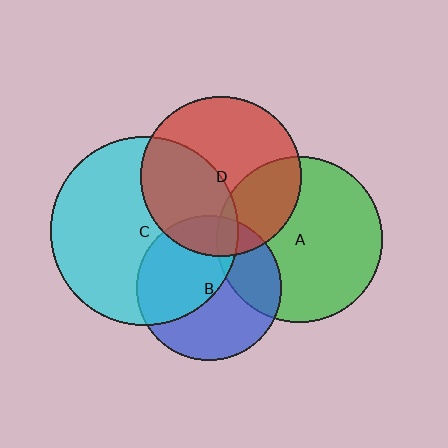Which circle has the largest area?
Circle C (cyan).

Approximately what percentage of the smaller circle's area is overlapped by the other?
Approximately 30%.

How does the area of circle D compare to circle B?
Approximately 1.2 times.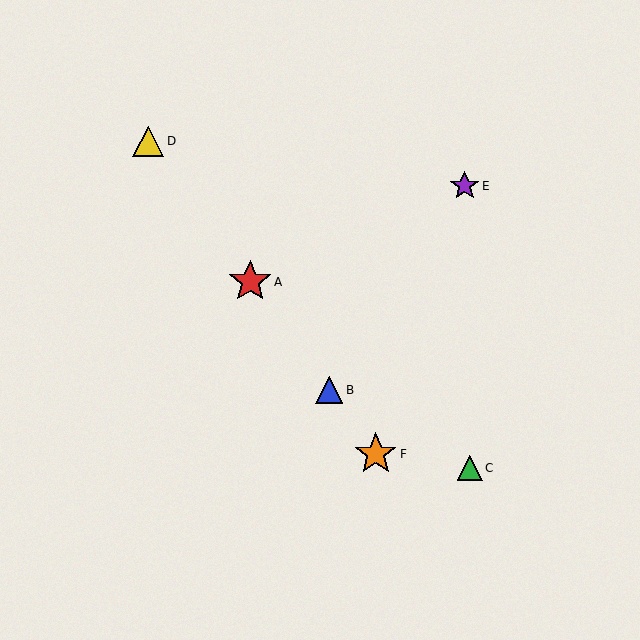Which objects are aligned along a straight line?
Objects A, B, D, F are aligned along a straight line.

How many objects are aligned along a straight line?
4 objects (A, B, D, F) are aligned along a straight line.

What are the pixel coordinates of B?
Object B is at (329, 390).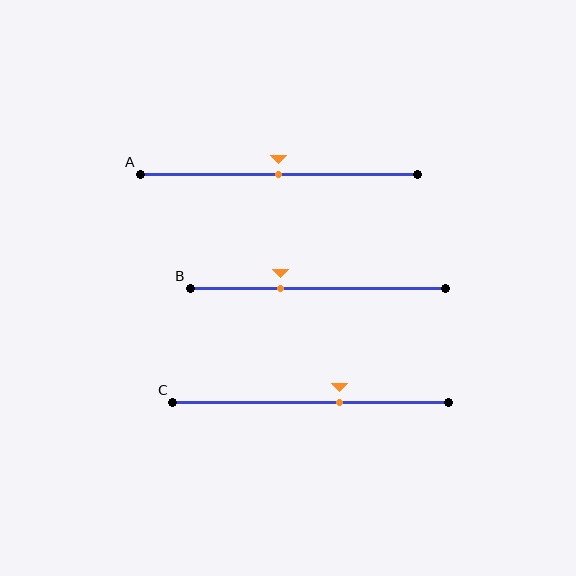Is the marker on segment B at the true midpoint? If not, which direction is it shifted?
No, the marker on segment B is shifted to the left by about 15% of the segment length.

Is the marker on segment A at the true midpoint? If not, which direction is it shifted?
Yes, the marker on segment A is at the true midpoint.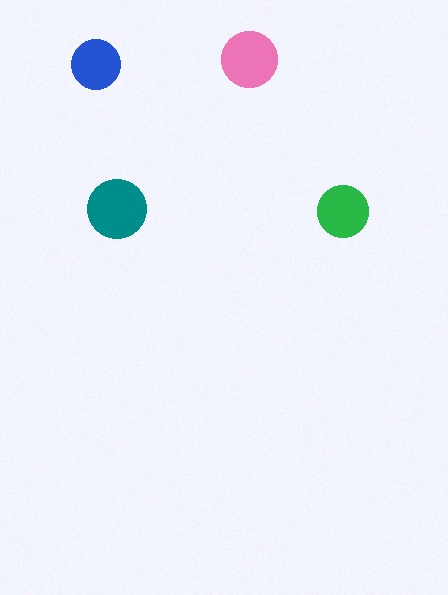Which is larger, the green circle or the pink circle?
The pink one.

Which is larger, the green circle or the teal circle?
The teal one.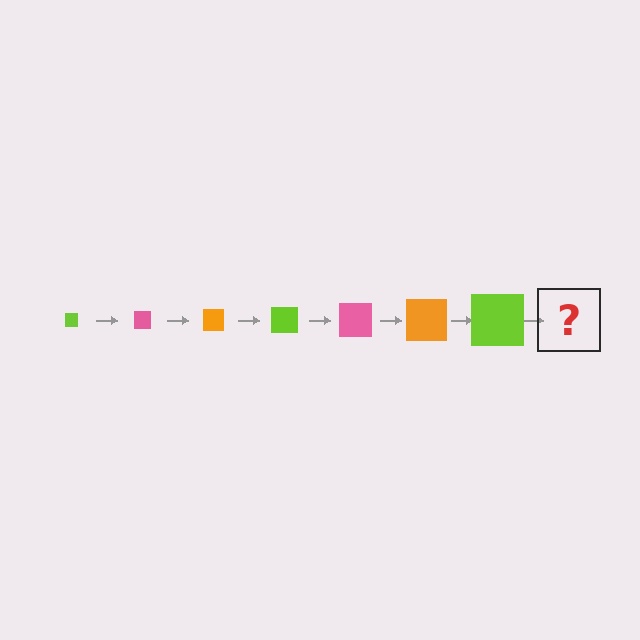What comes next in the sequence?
The next element should be a pink square, larger than the previous one.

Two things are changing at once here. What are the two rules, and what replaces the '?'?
The two rules are that the square grows larger each step and the color cycles through lime, pink, and orange. The '?' should be a pink square, larger than the previous one.